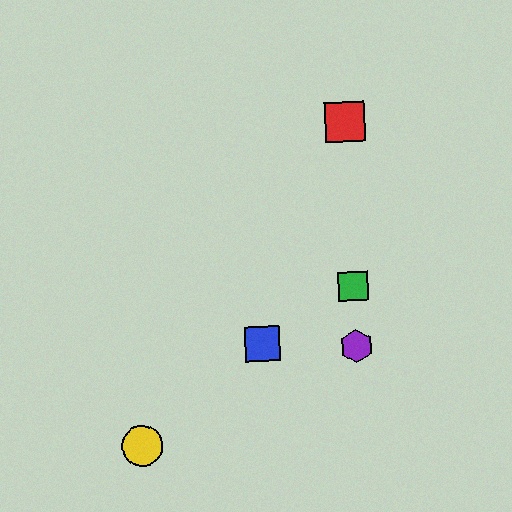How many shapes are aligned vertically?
3 shapes (the red square, the green square, the purple hexagon) are aligned vertically.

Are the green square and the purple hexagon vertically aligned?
Yes, both are at x≈353.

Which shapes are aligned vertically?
The red square, the green square, the purple hexagon are aligned vertically.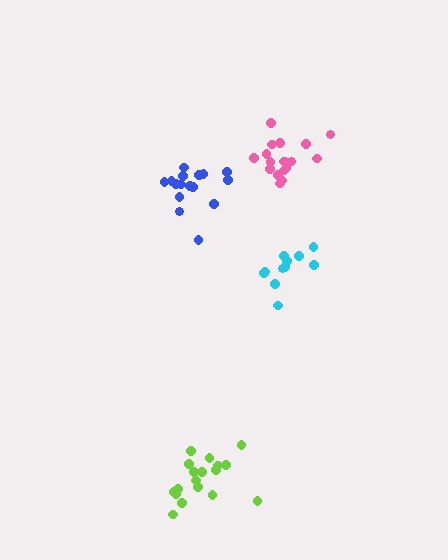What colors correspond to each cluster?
The clusters are colored: lime, blue, pink, cyan.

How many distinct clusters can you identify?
There are 4 distinct clusters.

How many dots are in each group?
Group 1: 18 dots, Group 2: 16 dots, Group 3: 18 dots, Group 4: 12 dots (64 total).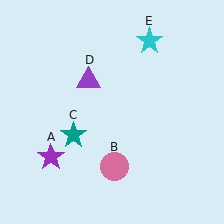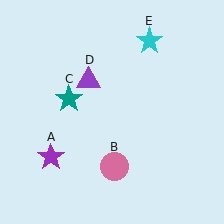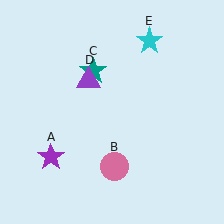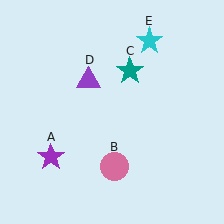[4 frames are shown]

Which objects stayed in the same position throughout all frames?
Purple star (object A) and pink circle (object B) and purple triangle (object D) and cyan star (object E) remained stationary.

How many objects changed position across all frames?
1 object changed position: teal star (object C).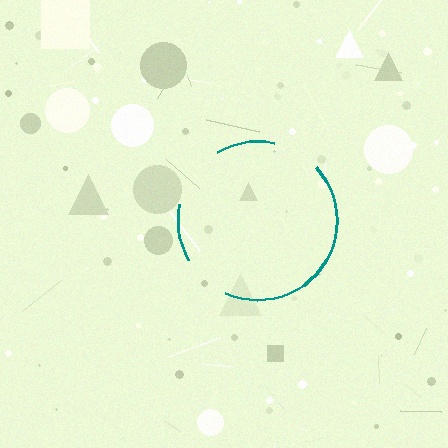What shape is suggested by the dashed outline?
The dashed outline suggests a circle.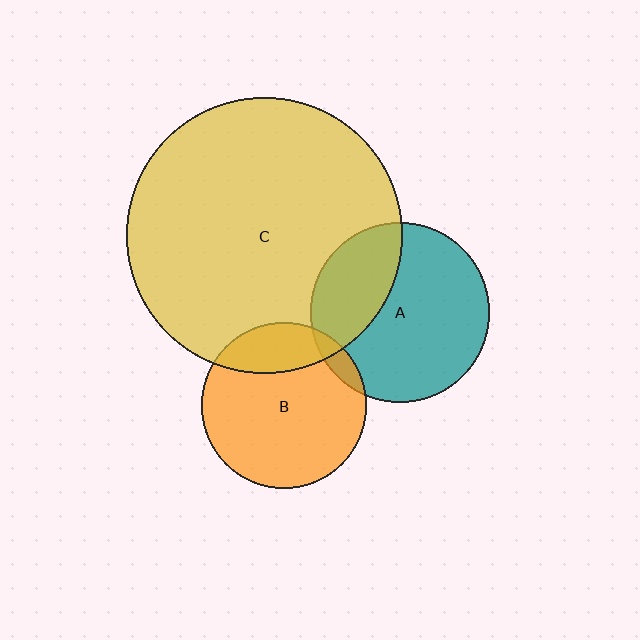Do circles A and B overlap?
Yes.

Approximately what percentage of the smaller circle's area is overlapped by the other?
Approximately 5%.